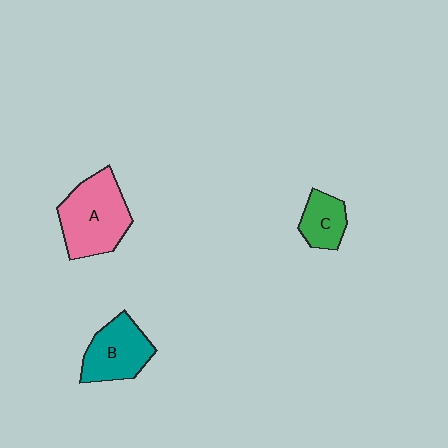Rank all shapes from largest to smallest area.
From largest to smallest: A (pink), B (teal), C (green).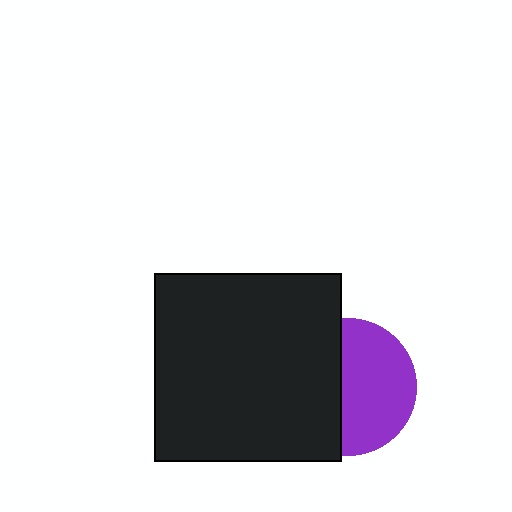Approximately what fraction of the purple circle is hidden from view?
Roughly 45% of the purple circle is hidden behind the black square.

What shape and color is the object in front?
The object in front is a black square.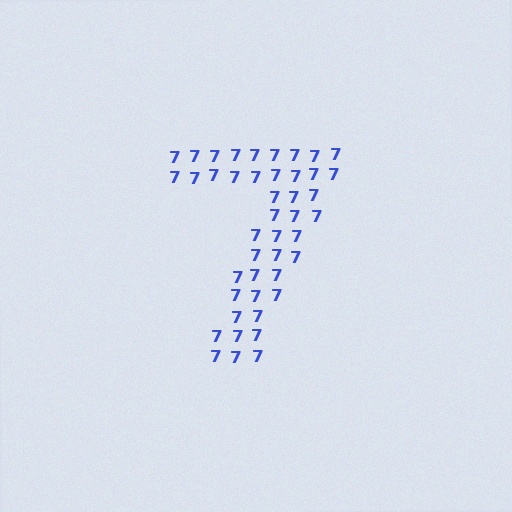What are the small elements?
The small elements are digit 7's.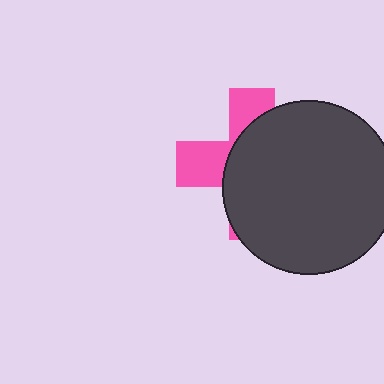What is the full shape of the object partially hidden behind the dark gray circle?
The partially hidden object is a pink cross.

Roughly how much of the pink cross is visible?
A small part of it is visible (roughly 34%).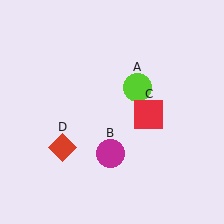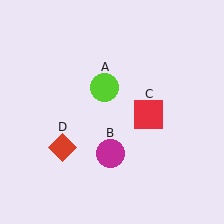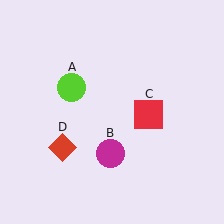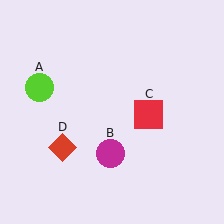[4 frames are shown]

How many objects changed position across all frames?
1 object changed position: lime circle (object A).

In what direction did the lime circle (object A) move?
The lime circle (object A) moved left.